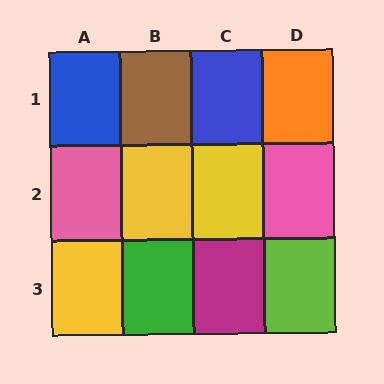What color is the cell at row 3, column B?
Green.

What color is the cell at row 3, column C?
Magenta.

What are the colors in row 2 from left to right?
Pink, yellow, yellow, pink.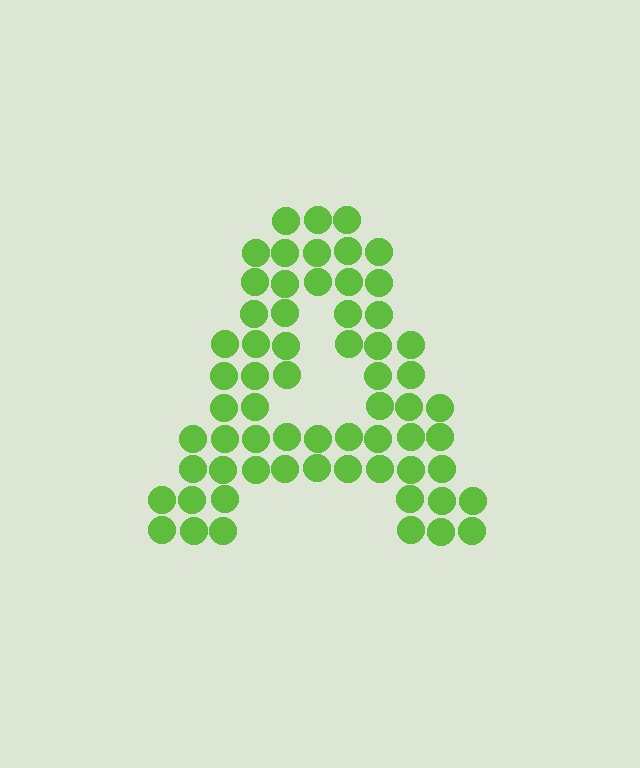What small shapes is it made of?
It is made of small circles.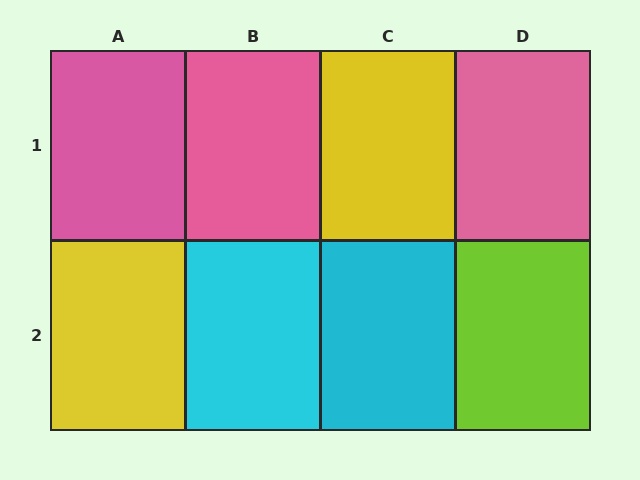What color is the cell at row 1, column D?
Pink.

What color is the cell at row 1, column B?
Pink.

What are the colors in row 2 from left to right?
Yellow, cyan, cyan, lime.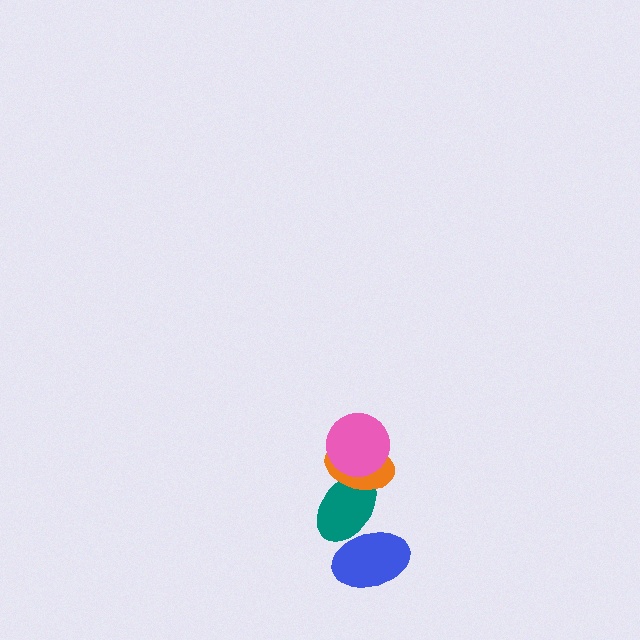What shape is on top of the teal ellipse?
The orange ellipse is on top of the teal ellipse.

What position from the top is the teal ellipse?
The teal ellipse is 3rd from the top.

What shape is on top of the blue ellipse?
The teal ellipse is on top of the blue ellipse.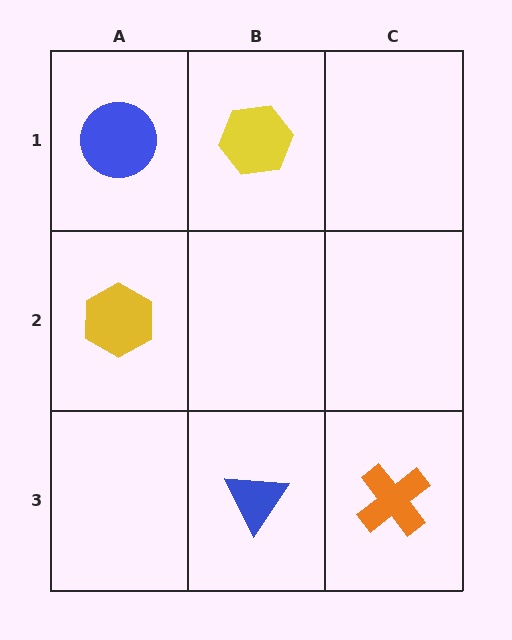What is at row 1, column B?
A yellow hexagon.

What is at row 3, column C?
An orange cross.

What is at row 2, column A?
A yellow hexagon.